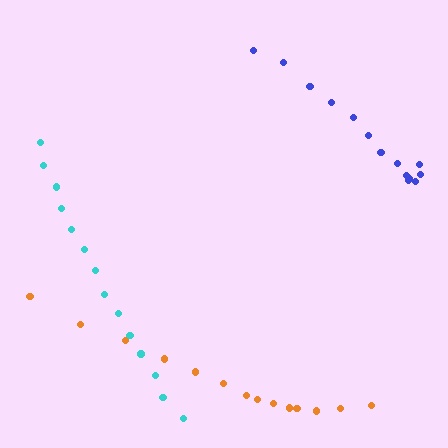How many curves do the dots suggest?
There are 3 distinct paths.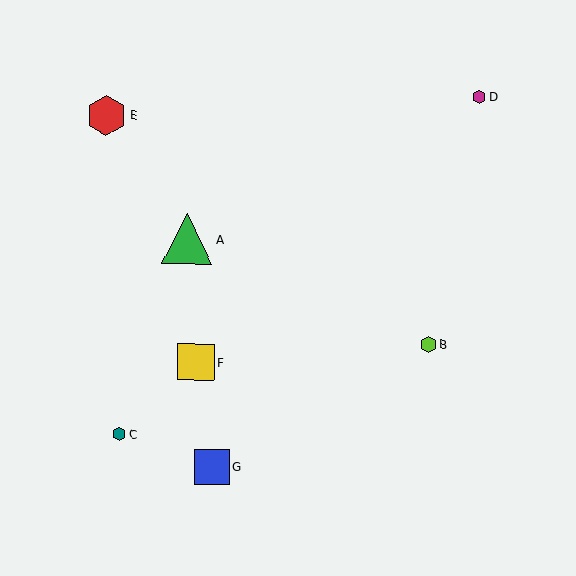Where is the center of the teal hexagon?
The center of the teal hexagon is at (119, 434).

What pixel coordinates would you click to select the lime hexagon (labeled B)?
Click at (428, 345) to select the lime hexagon B.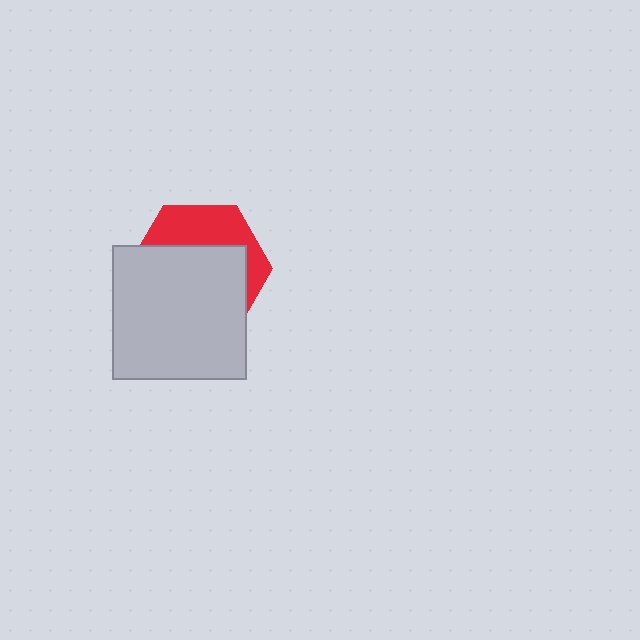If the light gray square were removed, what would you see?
You would see the complete red hexagon.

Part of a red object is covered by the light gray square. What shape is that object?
It is a hexagon.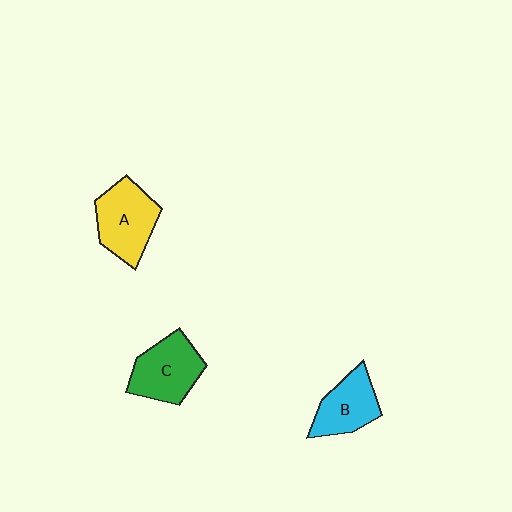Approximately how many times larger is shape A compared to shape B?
Approximately 1.2 times.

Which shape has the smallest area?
Shape B (cyan).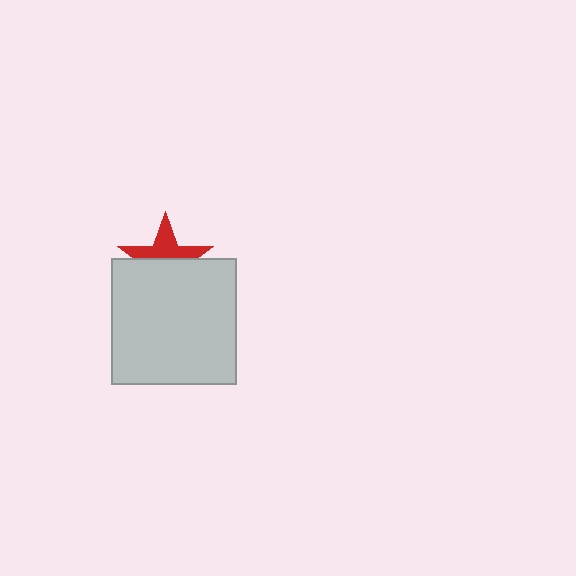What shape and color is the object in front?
The object in front is a light gray square.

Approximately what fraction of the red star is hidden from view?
Roughly 54% of the red star is hidden behind the light gray square.